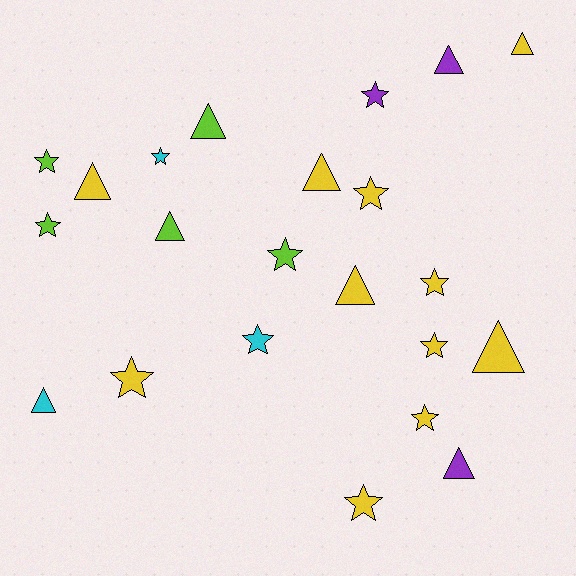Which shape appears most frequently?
Star, with 12 objects.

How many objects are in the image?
There are 22 objects.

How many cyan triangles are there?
There is 1 cyan triangle.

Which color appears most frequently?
Yellow, with 11 objects.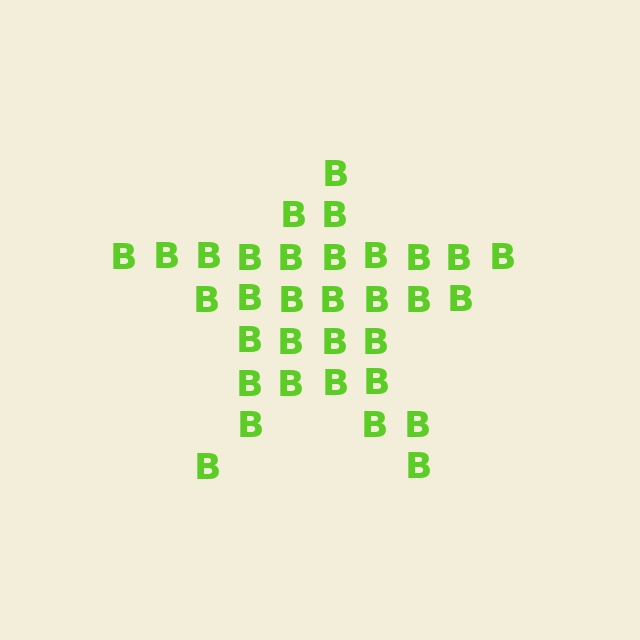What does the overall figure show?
The overall figure shows a star.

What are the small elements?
The small elements are letter B's.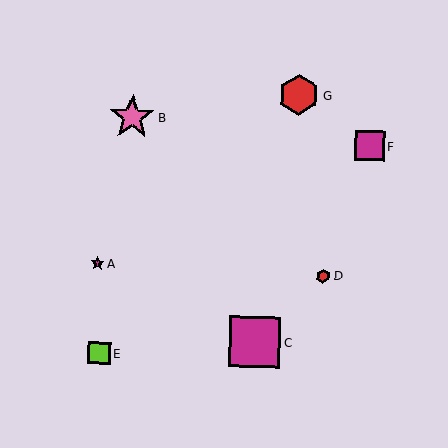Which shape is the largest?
The magenta square (labeled C) is the largest.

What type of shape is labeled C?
Shape C is a magenta square.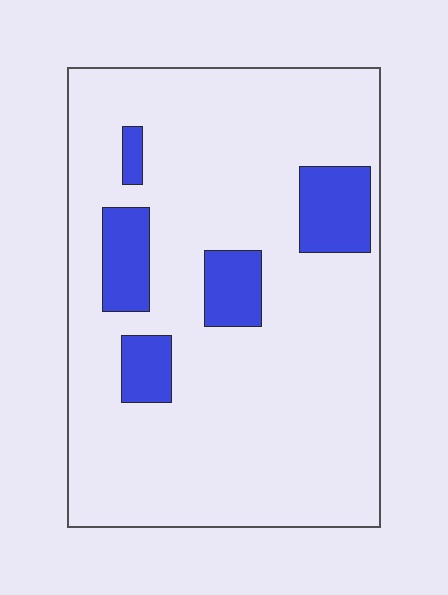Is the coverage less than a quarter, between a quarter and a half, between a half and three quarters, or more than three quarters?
Less than a quarter.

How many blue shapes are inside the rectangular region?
5.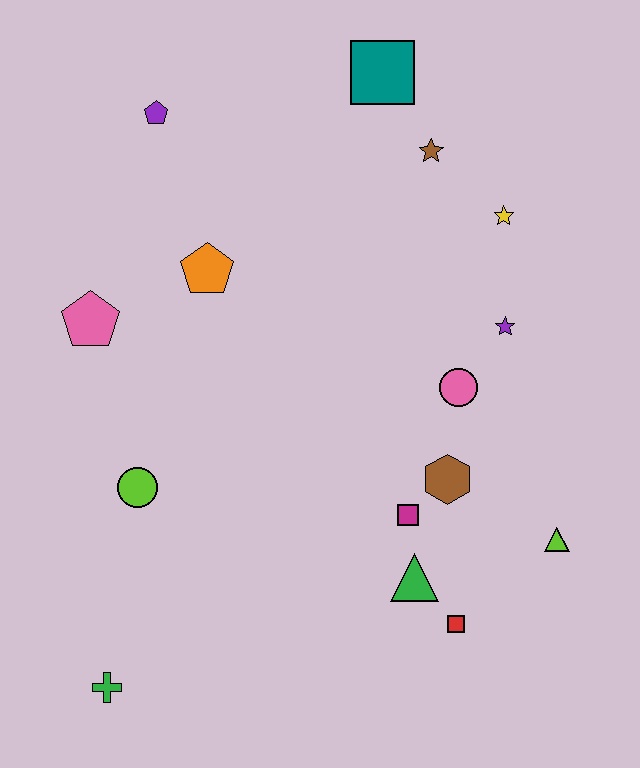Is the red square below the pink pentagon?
Yes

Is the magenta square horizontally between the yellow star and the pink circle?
No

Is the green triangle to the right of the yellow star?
No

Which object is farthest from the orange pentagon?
The lime triangle is farthest from the orange pentagon.